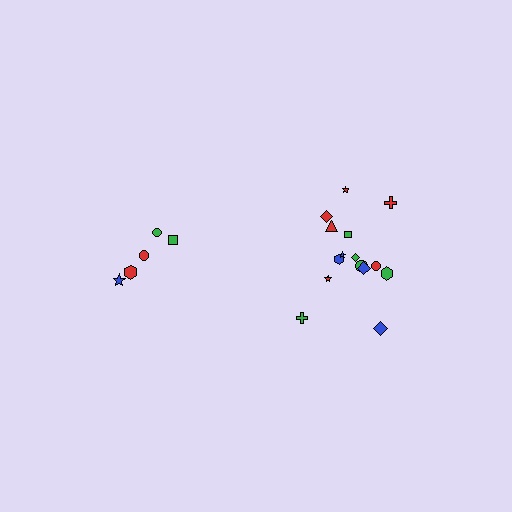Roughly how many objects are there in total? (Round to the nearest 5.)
Roughly 20 objects in total.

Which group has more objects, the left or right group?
The right group.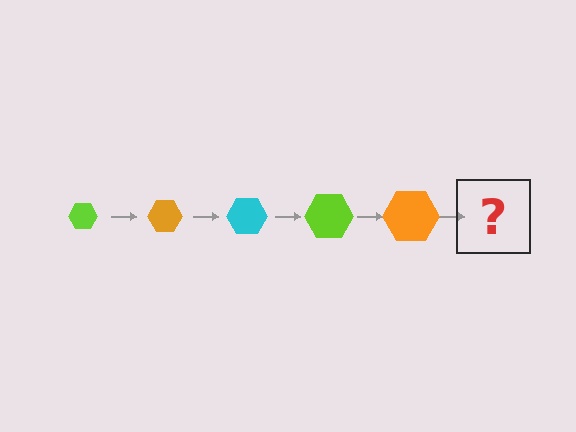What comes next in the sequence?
The next element should be a cyan hexagon, larger than the previous one.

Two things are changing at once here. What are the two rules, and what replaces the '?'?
The two rules are that the hexagon grows larger each step and the color cycles through lime, orange, and cyan. The '?' should be a cyan hexagon, larger than the previous one.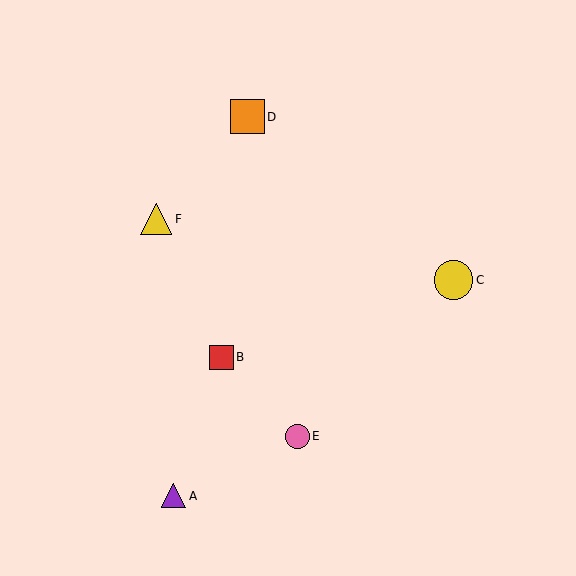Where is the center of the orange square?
The center of the orange square is at (248, 117).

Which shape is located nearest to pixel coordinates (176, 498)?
The purple triangle (labeled A) at (174, 496) is nearest to that location.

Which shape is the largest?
The yellow circle (labeled C) is the largest.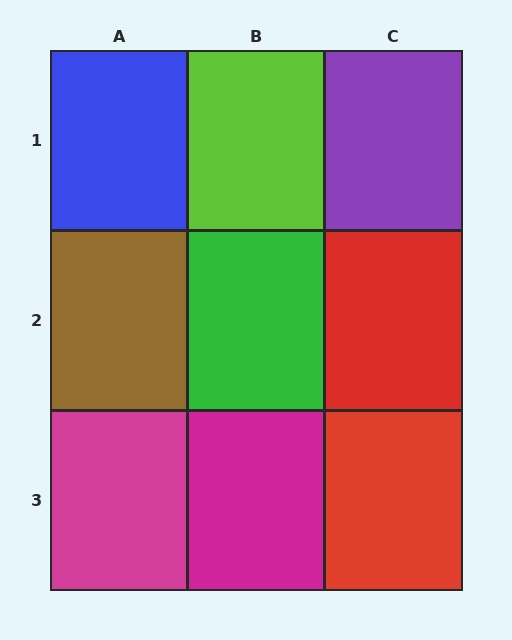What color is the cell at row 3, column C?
Red.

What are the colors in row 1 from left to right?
Blue, lime, purple.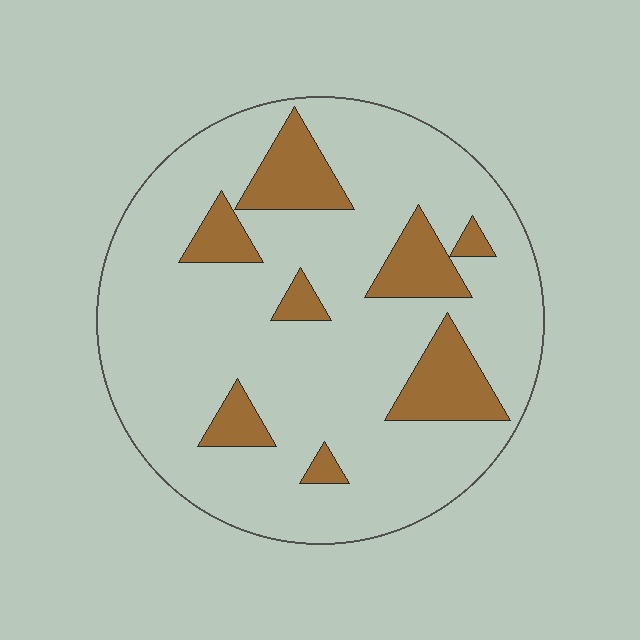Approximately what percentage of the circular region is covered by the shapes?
Approximately 20%.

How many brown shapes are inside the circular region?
8.